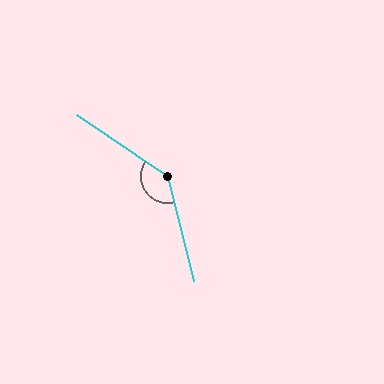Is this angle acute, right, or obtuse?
It is obtuse.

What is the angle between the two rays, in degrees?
Approximately 138 degrees.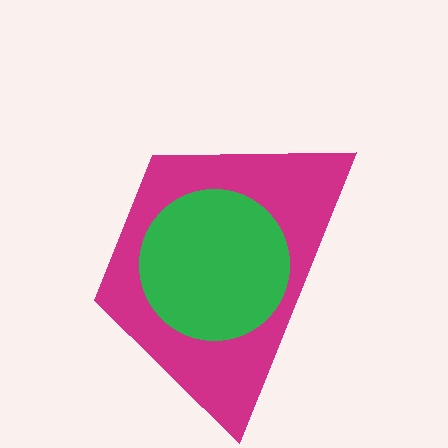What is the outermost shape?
The magenta trapezoid.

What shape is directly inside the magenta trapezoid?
The green circle.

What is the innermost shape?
The green circle.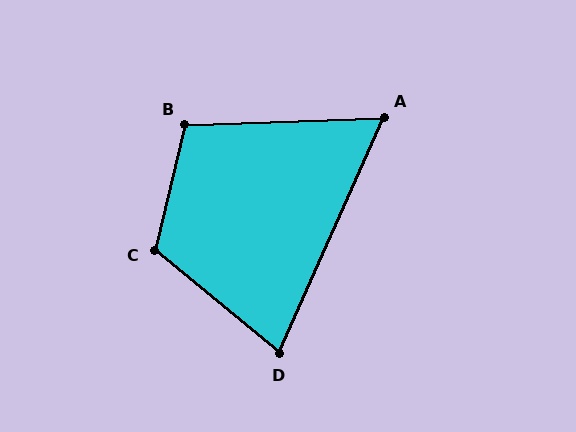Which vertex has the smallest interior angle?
A, at approximately 64 degrees.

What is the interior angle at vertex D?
Approximately 74 degrees (acute).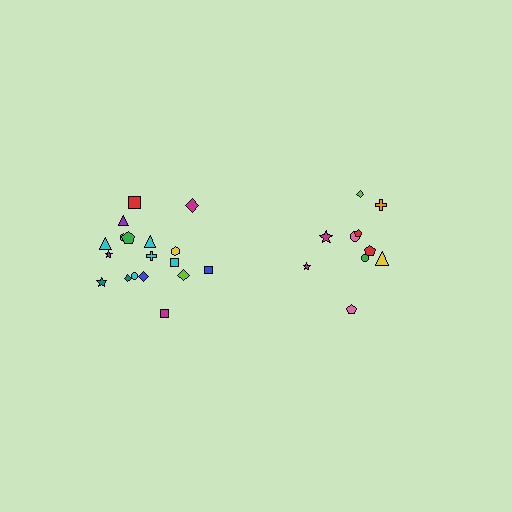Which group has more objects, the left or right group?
The left group.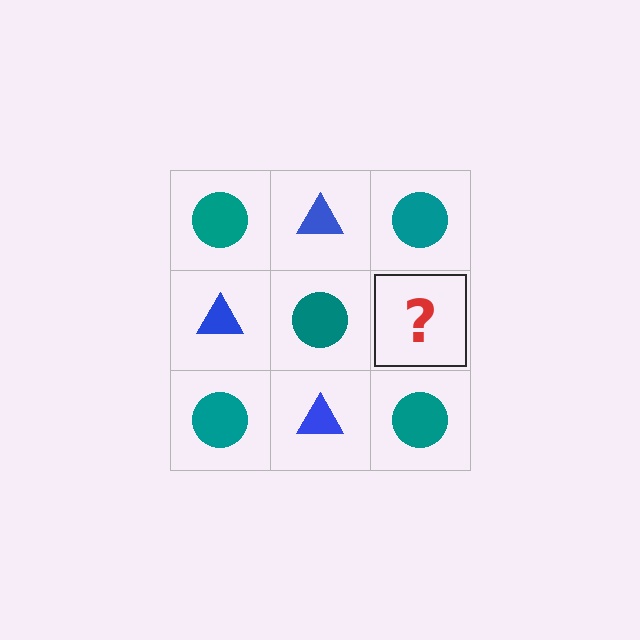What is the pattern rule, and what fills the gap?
The rule is that it alternates teal circle and blue triangle in a checkerboard pattern. The gap should be filled with a blue triangle.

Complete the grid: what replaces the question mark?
The question mark should be replaced with a blue triangle.